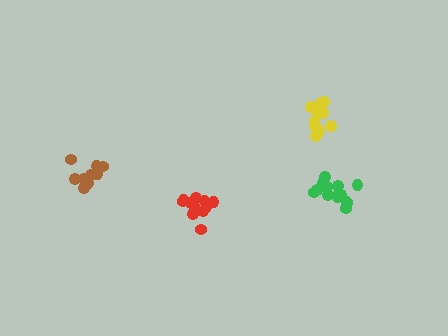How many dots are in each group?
Group 1: 12 dots, Group 2: 11 dots, Group 3: 9 dots, Group 4: 14 dots (46 total).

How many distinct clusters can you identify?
There are 4 distinct clusters.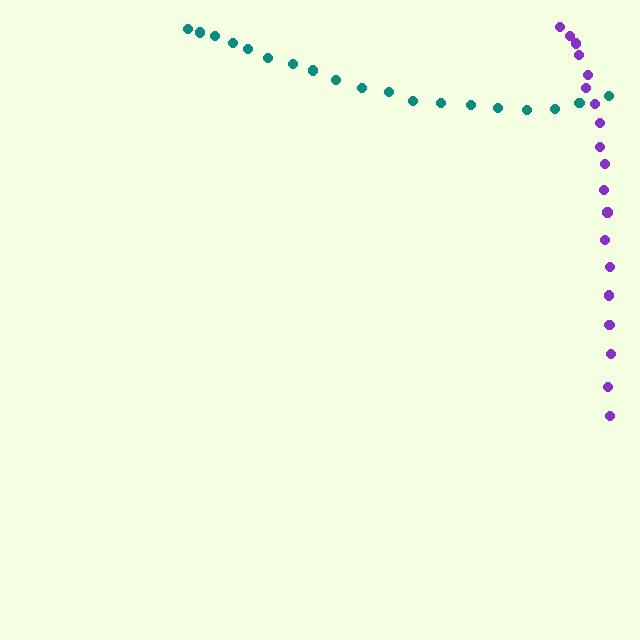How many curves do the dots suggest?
There are 2 distinct paths.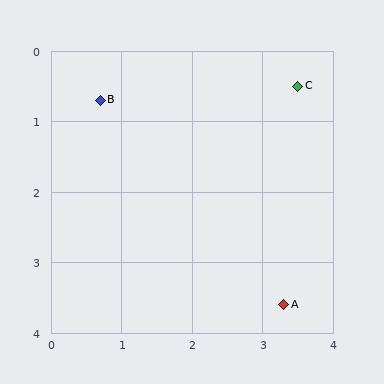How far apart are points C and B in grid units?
Points C and B are about 2.8 grid units apart.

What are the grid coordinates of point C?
Point C is at approximately (3.5, 0.5).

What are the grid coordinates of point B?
Point B is at approximately (0.7, 0.7).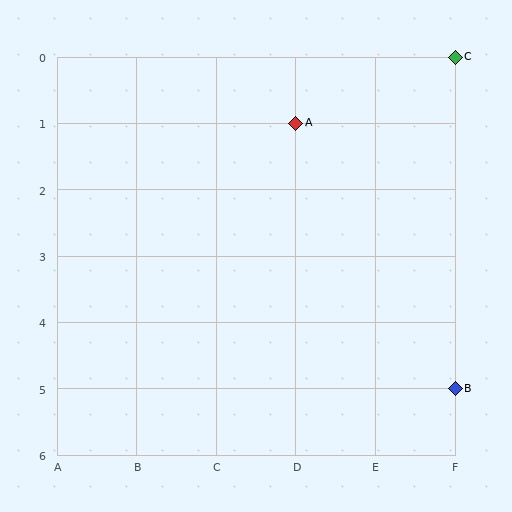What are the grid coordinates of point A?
Point A is at grid coordinates (D, 1).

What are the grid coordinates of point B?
Point B is at grid coordinates (F, 5).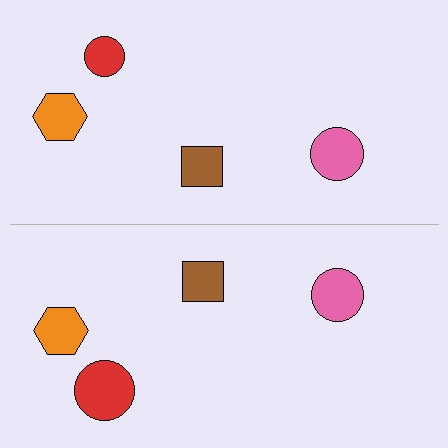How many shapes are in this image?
There are 8 shapes in this image.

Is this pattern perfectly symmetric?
No, the pattern is not perfectly symmetric. The red circle on the bottom side has a different size than its mirror counterpart.